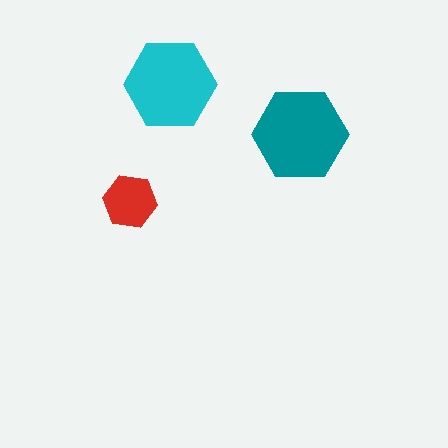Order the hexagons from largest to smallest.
the teal one, the cyan one, the red one.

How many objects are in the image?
There are 3 objects in the image.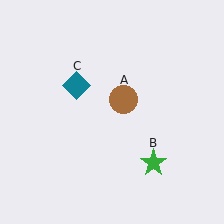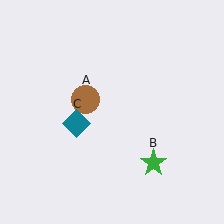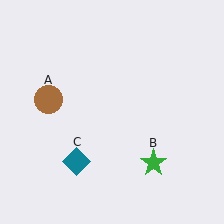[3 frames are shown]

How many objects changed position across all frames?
2 objects changed position: brown circle (object A), teal diamond (object C).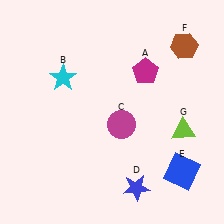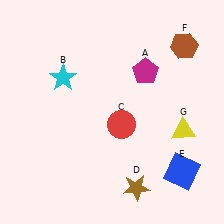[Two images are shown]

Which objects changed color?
C changed from magenta to red. D changed from blue to brown. G changed from lime to yellow.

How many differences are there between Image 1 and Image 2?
There are 3 differences between the two images.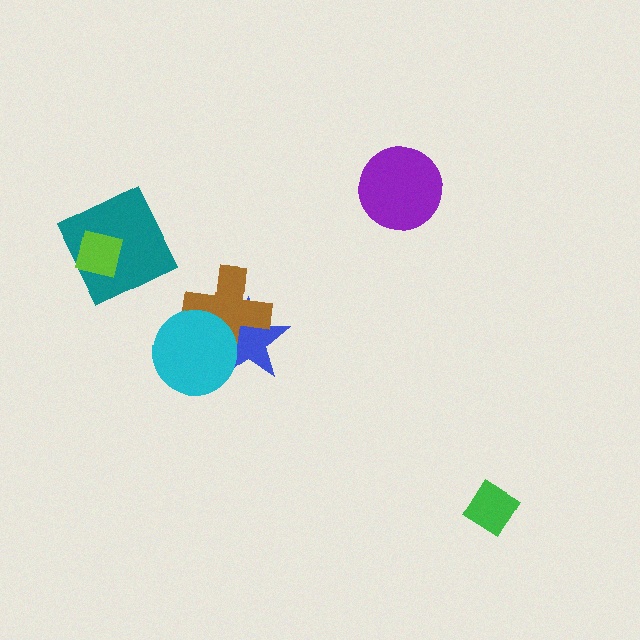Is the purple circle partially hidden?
No, no other shape covers it.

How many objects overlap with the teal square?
1 object overlaps with the teal square.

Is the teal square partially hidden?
Yes, it is partially covered by another shape.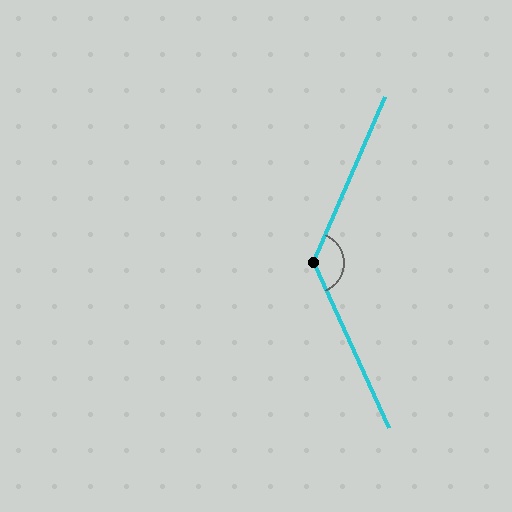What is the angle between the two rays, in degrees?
Approximately 132 degrees.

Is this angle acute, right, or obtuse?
It is obtuse.